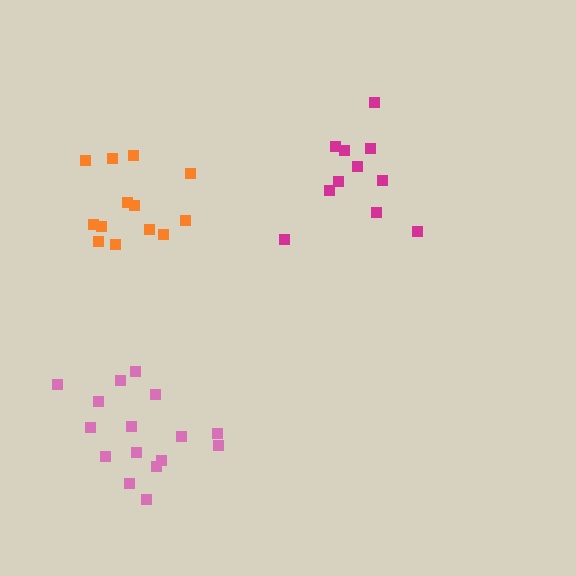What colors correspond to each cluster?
The clusters are colored: pink, magenta, orange.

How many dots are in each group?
Group 1: 16 dots, Group 2: 11 dots, Group 3: 13 dots (40 total).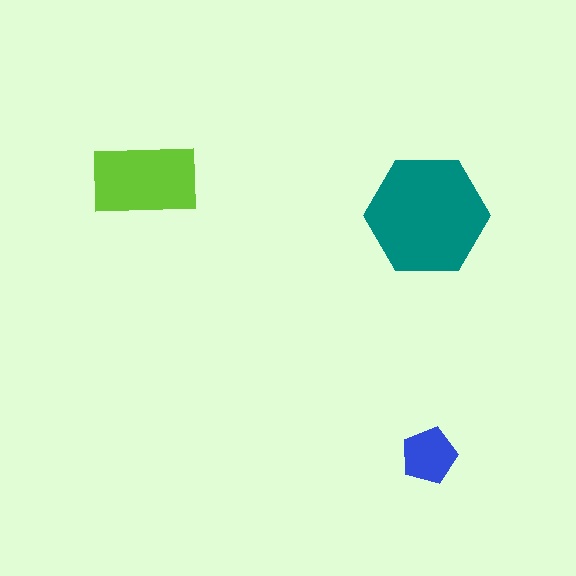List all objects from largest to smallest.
The teal hexagon, the lime rectangle, the blue pentagon.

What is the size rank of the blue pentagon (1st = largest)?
3rd.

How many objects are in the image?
There are 3 objects in the image.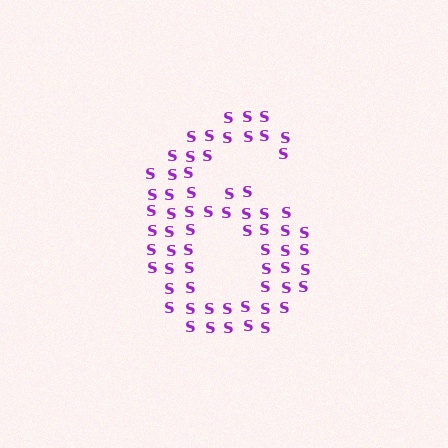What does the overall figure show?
The overall figure shows the digit 6.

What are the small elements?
The small elements are letter S's.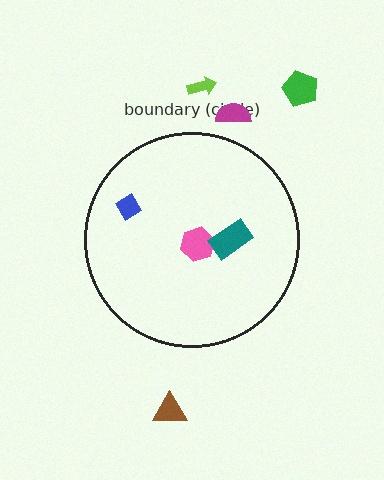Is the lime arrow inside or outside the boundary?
Outside.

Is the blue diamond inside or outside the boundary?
Inside.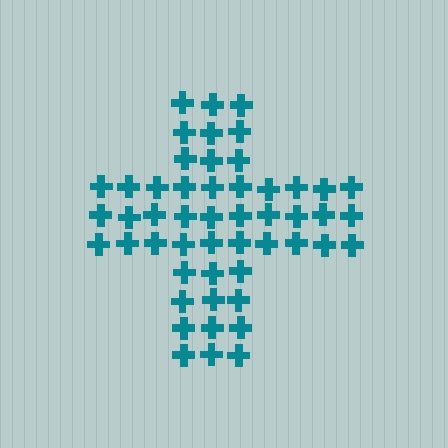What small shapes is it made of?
It is made of small crosses.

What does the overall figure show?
The overall figure shows a cross.